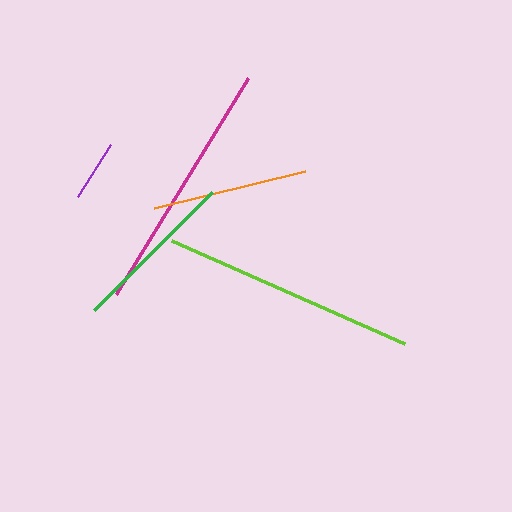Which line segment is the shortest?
The purple line is the shortest at approximately 61 pixels.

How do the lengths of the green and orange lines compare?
The green and orange lines are approximately the same length.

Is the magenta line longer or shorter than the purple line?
The magenta line is longer than the purple line.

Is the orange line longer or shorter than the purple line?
The orange line is longer than the purple line.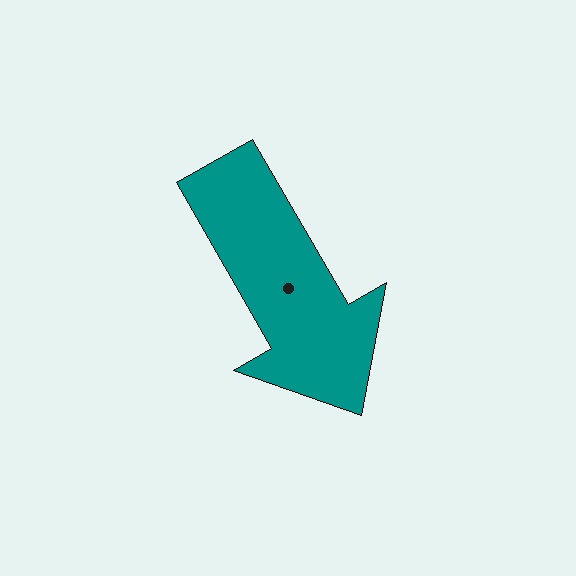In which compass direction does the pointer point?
Southeast.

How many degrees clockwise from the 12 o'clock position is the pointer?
Approximately 150 degrees.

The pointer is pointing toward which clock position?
Roughly 5 o'clock.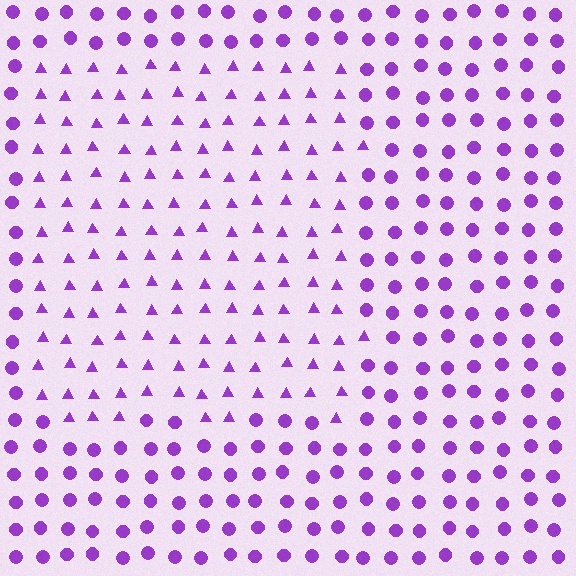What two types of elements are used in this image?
The image uses triangles inside the rectangle region and circles outside it.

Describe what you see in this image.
The image is filled with small purple elements arranged in a uniform grid. A rectangle-shaped region contains triangles, while the surrounding area contains circles. The boundary is defined purely by the change in element shape.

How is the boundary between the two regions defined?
The boundary is defined by a change in element shape: triangles inside vs. circles outside. All elements share the same color and spacing.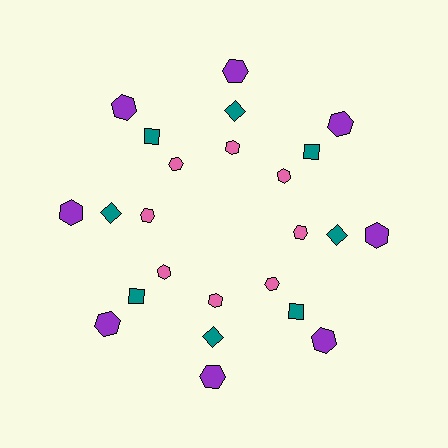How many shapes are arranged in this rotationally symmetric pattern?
There are 24 shapes, arranged in 8 groups of 3.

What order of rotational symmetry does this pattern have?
This pattern has 8-fold rotational symmetry.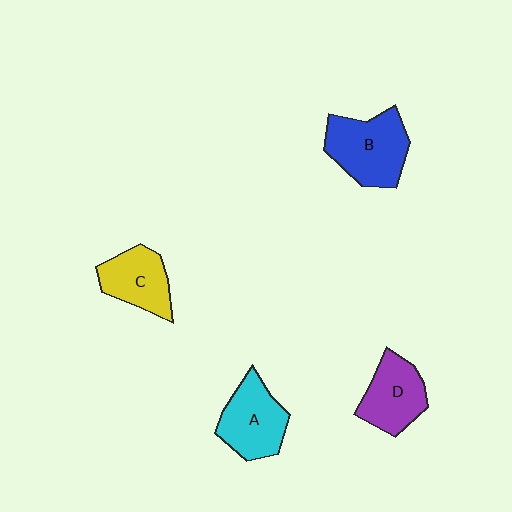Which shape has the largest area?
Shape B (blue).